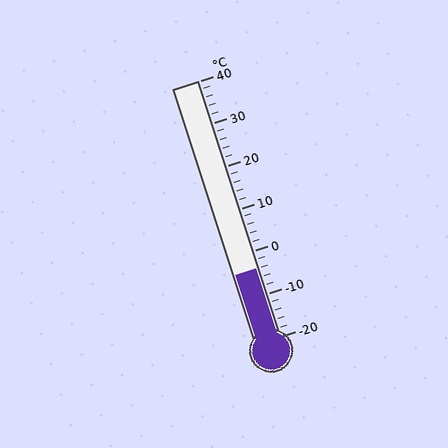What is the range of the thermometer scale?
The thermometer scale ranges from -20°C to 40°C.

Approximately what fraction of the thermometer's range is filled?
The thermometer is filled to approximately 25% of its range.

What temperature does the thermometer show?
The thermometer shows approximately -4°C.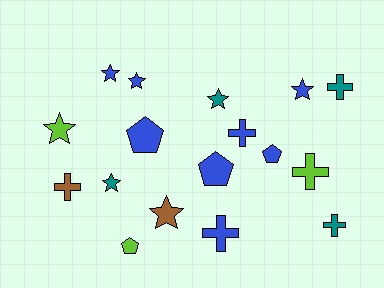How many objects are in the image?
There are 17 objects.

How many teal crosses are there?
There are 2 teal crosses.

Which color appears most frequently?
Blue, with 8 objects.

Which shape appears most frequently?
Star, with 7 objects.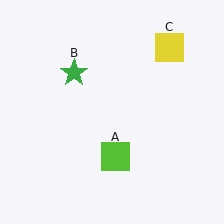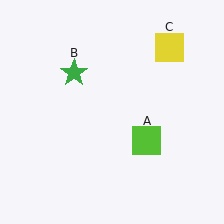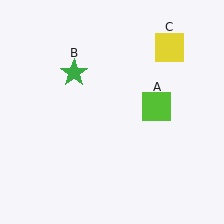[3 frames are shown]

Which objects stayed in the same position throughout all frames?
Green star (object B) and yellow square (object C) remained stationary.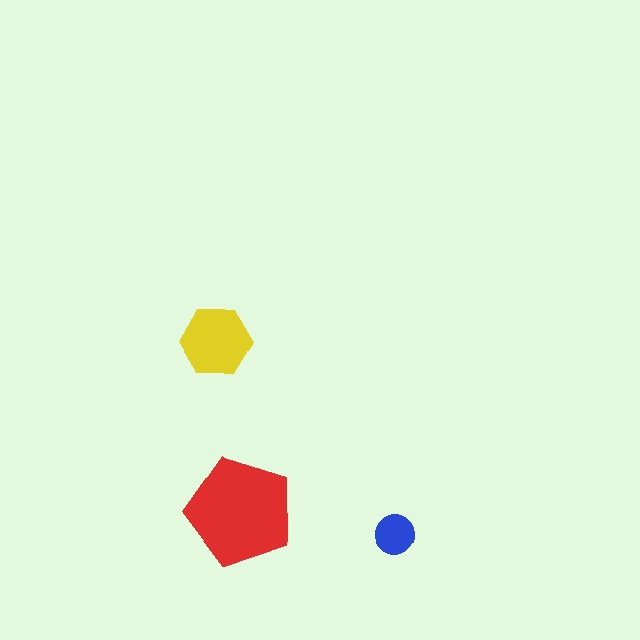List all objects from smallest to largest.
The blue circle, the yellow hexagon, the red pentagon.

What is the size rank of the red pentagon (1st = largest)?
1st.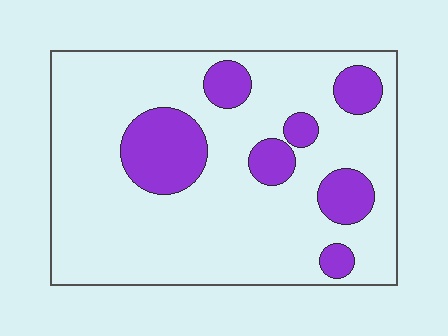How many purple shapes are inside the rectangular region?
7.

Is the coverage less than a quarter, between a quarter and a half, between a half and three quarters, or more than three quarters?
Less than a quarter.